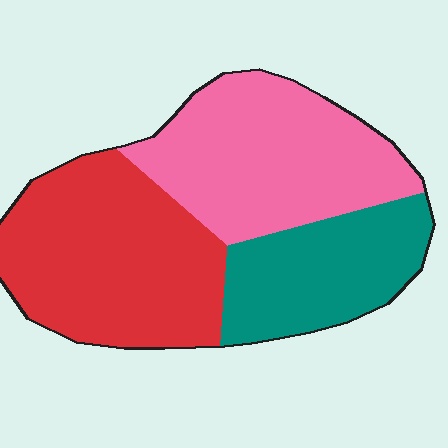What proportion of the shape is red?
Red covers roughly 40% of the shape.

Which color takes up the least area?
Teal, at roughly 25%.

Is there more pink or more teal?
Pink.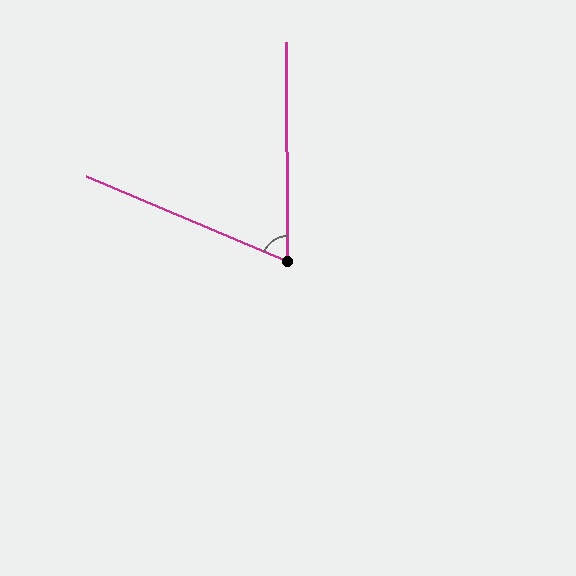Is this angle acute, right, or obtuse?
It is acute.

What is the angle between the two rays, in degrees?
Approximately 67 degrees.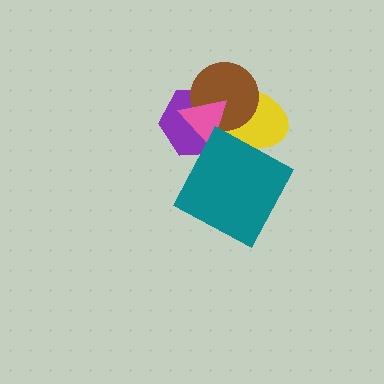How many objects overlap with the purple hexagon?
3 objects overlap with the purple hexagon.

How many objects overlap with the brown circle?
3 objects overlap with the brown circle.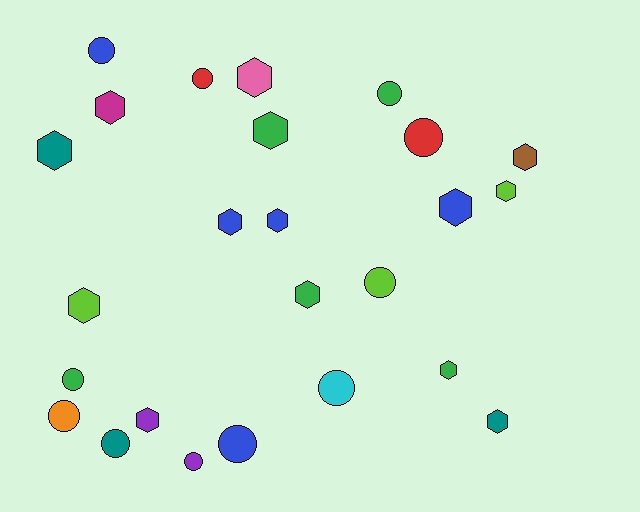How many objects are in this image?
There are 25 objects.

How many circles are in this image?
There are 11 circles.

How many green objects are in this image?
There are 5 green objects.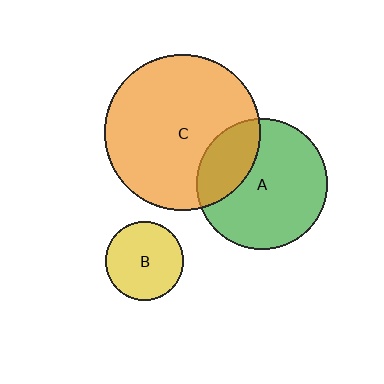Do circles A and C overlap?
Yes.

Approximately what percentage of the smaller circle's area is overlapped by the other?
Approximately 25%.